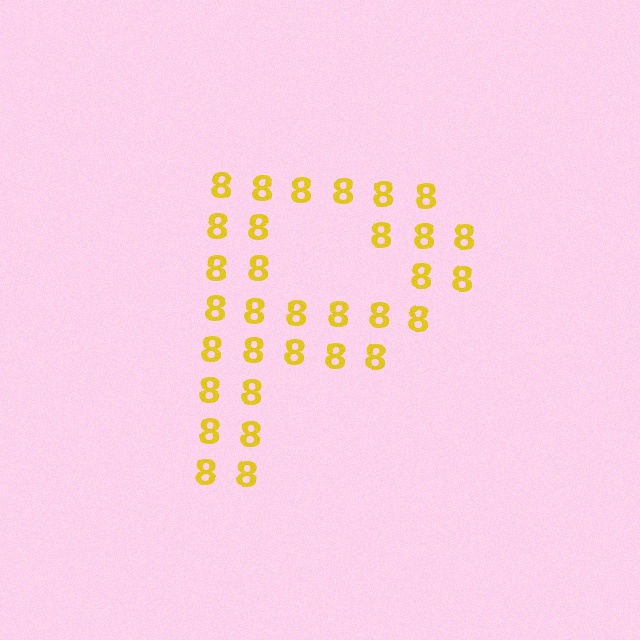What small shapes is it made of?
It is made of small digit 8's.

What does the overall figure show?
The overall figure shows the letter P.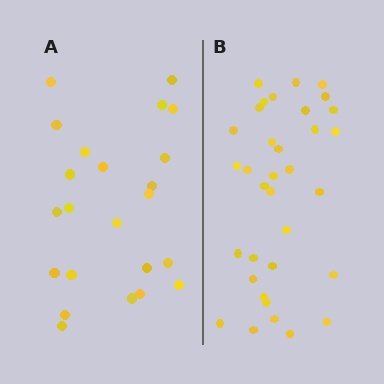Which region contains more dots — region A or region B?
Region B (the right region) has more dots.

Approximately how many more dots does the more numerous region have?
Region B has roughly 12 or so more dots than region A.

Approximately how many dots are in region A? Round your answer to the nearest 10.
About 20 dots. (The exact count is 23, which rounds to 20.)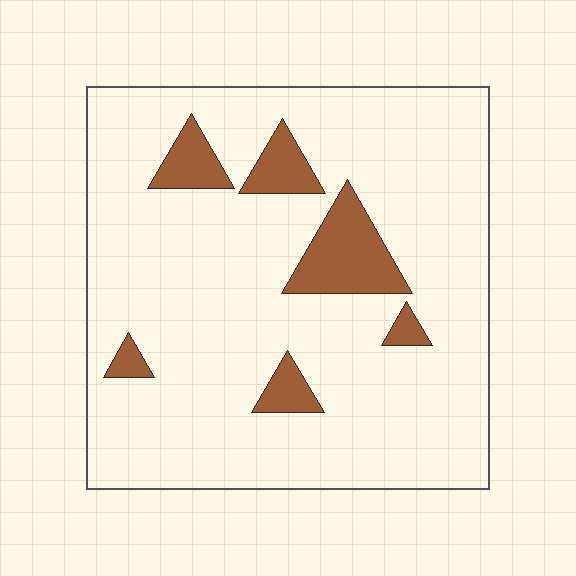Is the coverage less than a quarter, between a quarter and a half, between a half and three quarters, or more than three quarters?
Less than a quarter.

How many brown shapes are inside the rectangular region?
6.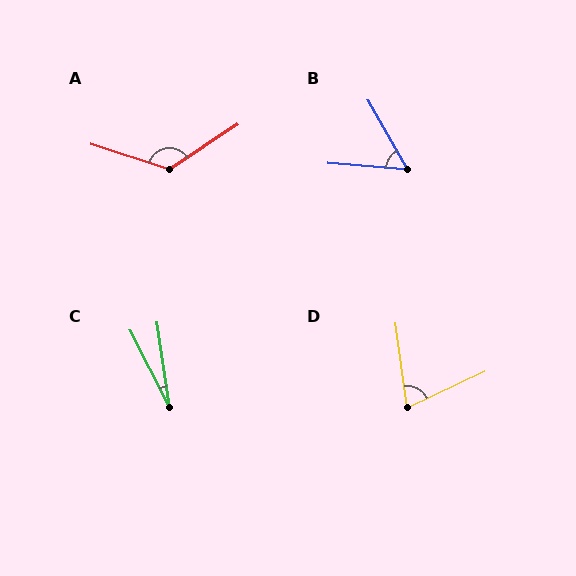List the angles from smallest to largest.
C (19°), B (56°), D (72°), A (128°).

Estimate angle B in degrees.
Approximately 56 degrees.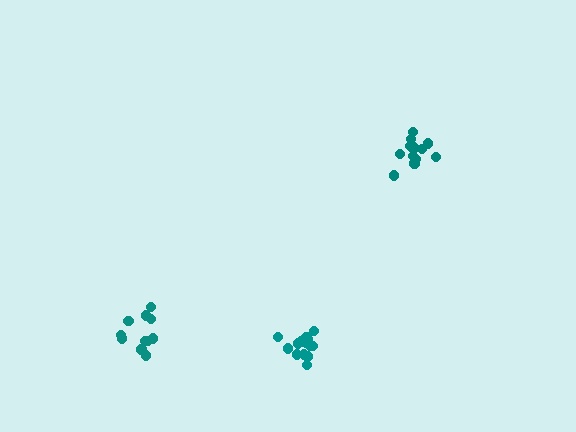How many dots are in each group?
Group 1: 15 dots, Group 2: 13 dots, Group 3: 11 dots (39 total).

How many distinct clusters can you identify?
There are 3 distinct clusters.